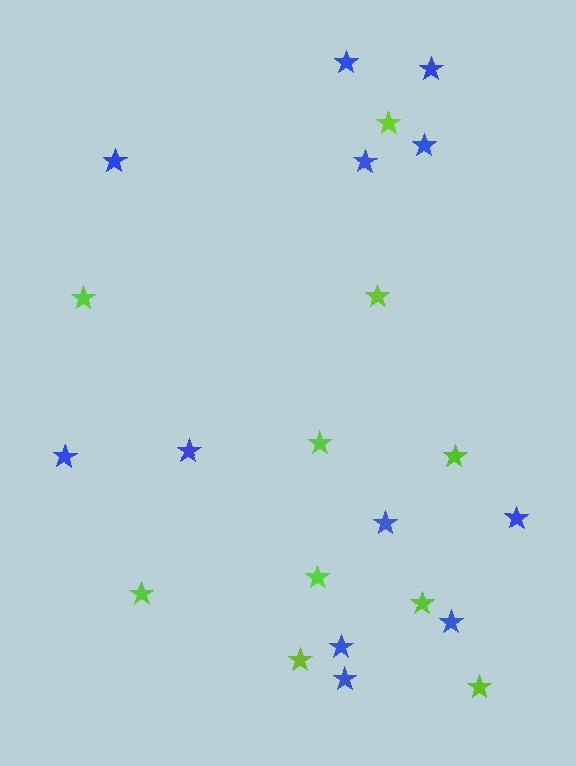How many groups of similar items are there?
There are 2 groups: one group of lime stars (10) and one group of blue stars (12).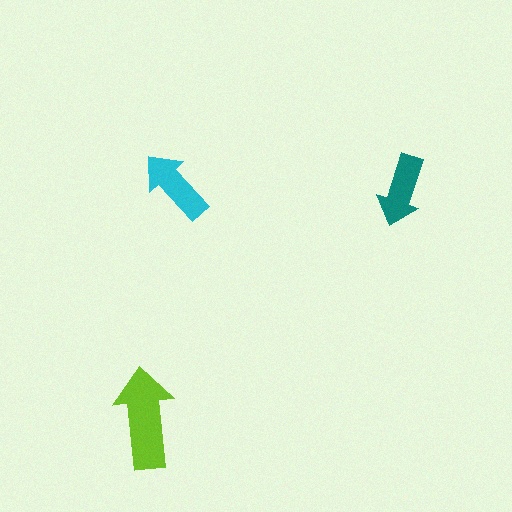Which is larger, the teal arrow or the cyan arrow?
The cyan one.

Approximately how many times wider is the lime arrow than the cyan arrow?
About 1.5 times wider.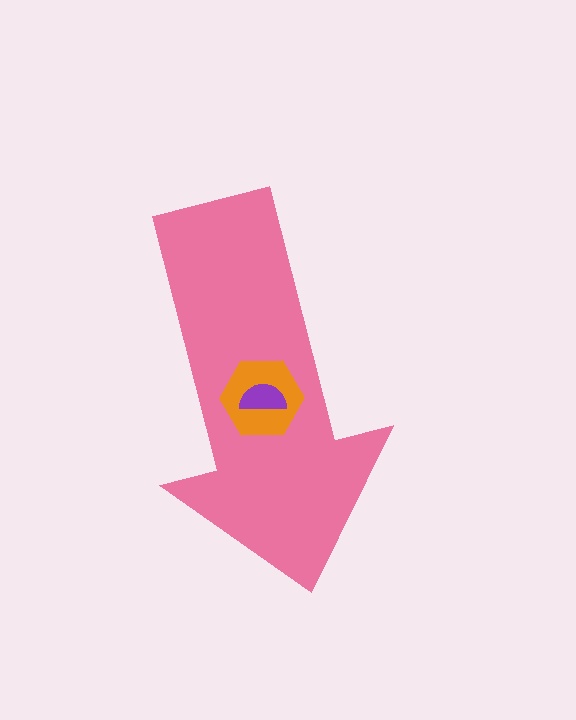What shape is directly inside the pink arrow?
The orange hexagon.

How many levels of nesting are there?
3.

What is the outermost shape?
The pink arrow.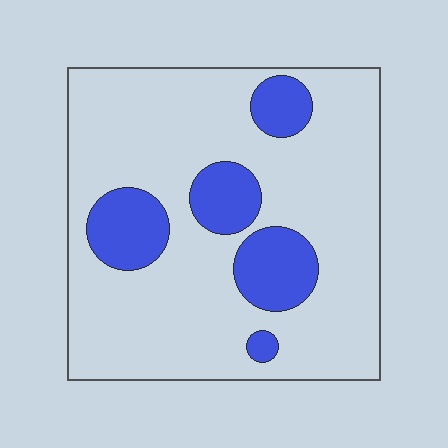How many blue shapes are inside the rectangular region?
5.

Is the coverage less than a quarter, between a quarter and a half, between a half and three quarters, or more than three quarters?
Less than a quarter.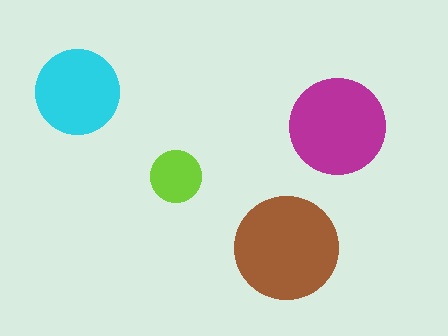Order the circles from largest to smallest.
the brown one, the magenta one, the cyan one, the lime one.